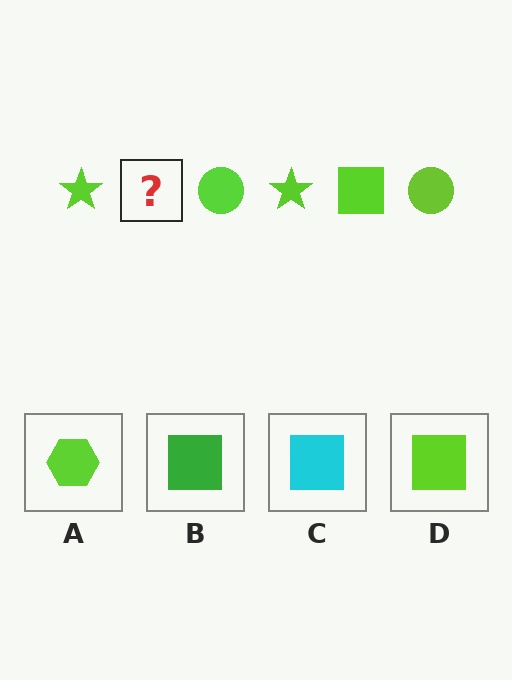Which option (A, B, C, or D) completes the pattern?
D.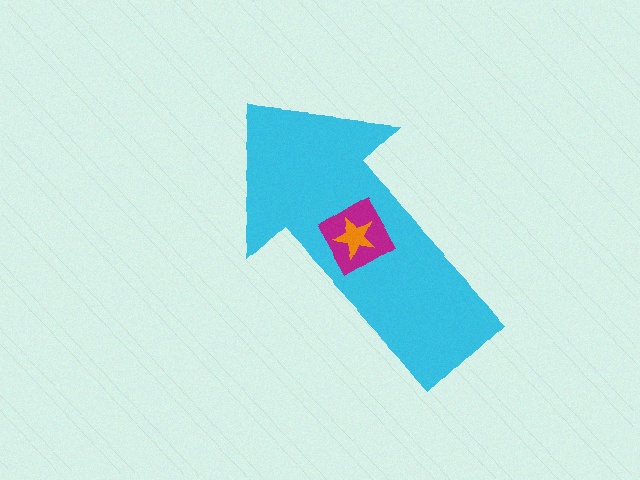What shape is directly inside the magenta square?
The orange star.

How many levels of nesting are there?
3.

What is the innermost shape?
The orange star.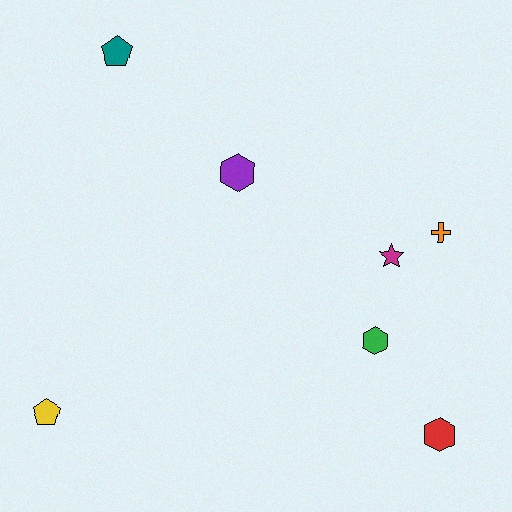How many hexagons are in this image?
There are 3 hexagons.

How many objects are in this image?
There are 7 objects.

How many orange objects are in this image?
There is 1 orange object.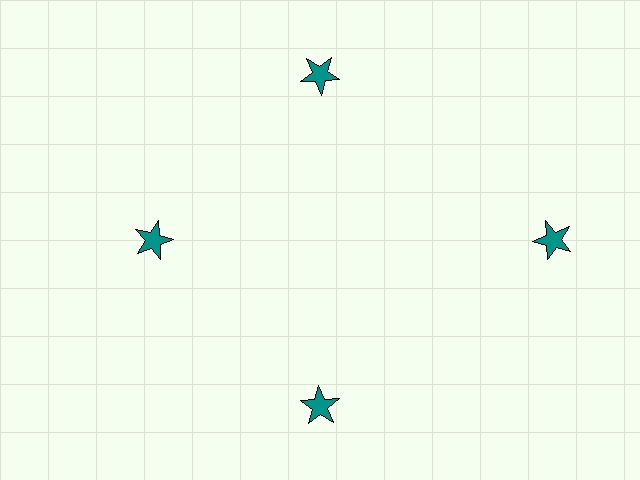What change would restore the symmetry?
The symmetry would be restored by moving it inward, back onto the ring so that all 4 stars sit at equal angles and equal distance from the center.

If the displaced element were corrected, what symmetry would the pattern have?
It would have 4-fold rotational symmetry — the pattern would map onto itself every 90 degrees.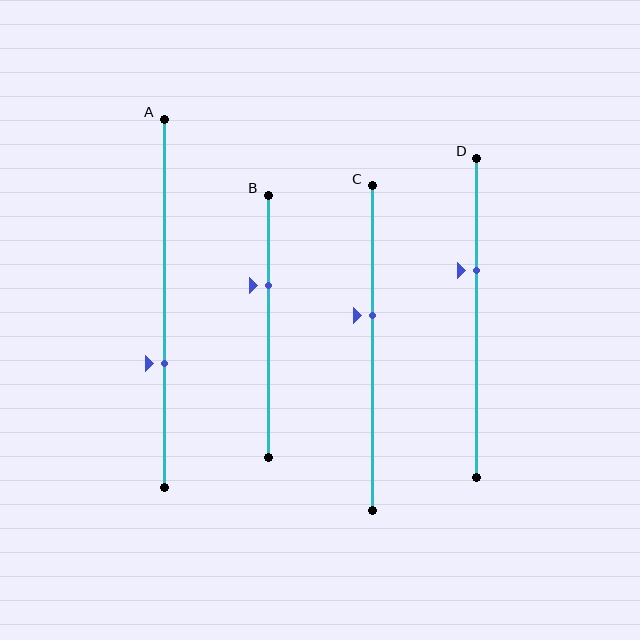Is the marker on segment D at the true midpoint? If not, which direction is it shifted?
No, the marker on segment D is shifted upward by about 15% of the segment length.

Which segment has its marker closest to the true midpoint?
Segment C has its marker closest to the true midpoint.